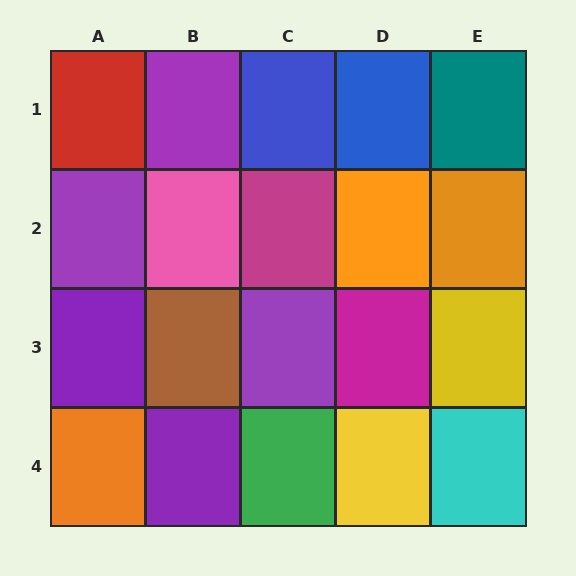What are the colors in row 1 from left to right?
Red, purple, blue, blue, teal.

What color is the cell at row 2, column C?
Magenta.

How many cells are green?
1 cell is green.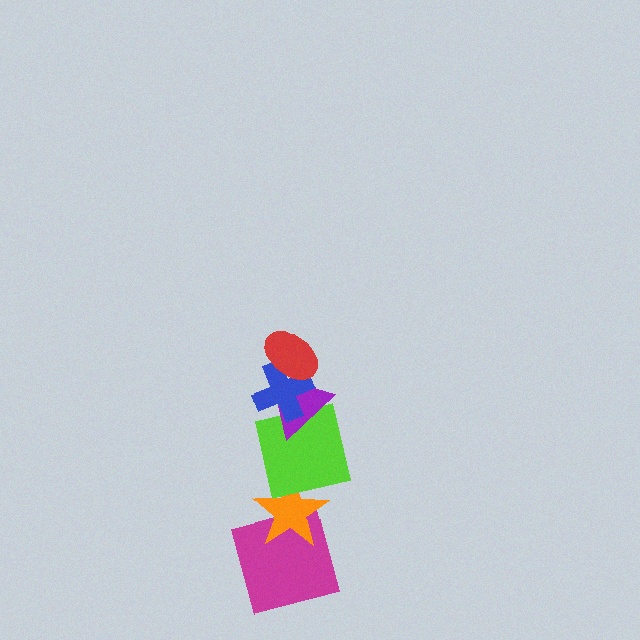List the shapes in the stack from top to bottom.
From top to bottom: the red ellipse, the blue cross, the purple triangle, the lime square, the orange star, the magenta square.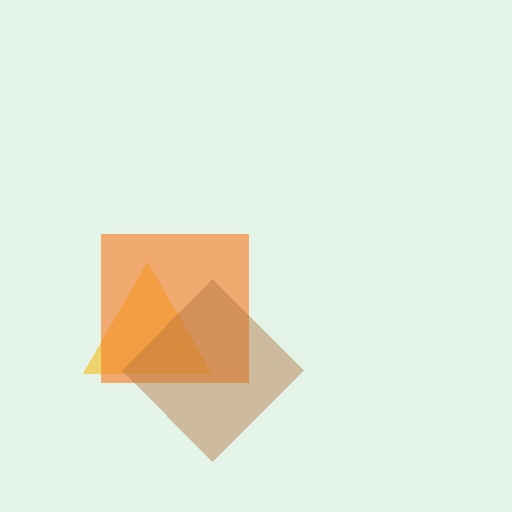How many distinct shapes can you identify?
There are 3 distinct shapes: a yellow triangle, an orange square, a brown diamond.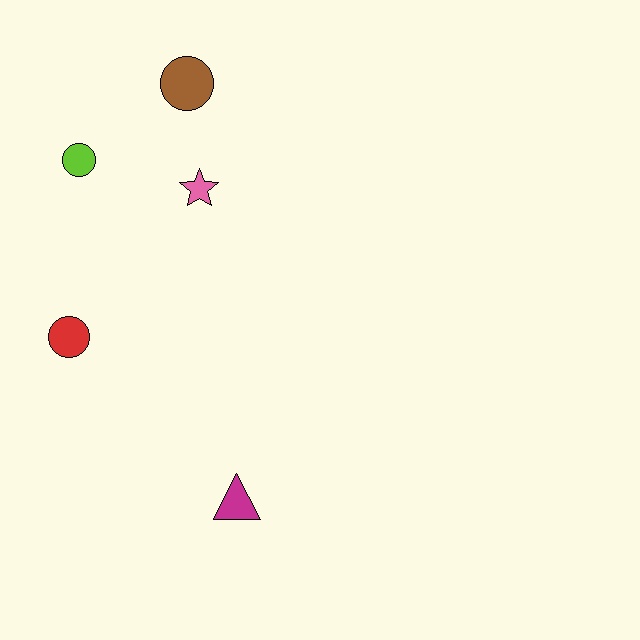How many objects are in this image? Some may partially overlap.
There are 5 objects.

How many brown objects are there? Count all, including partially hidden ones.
There is 1 brown object.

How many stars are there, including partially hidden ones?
There is 1 star.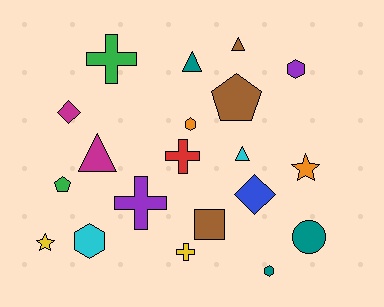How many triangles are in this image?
There are 4 triangles.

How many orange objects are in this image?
There are 2 orange objects.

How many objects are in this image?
There are 20 objects.